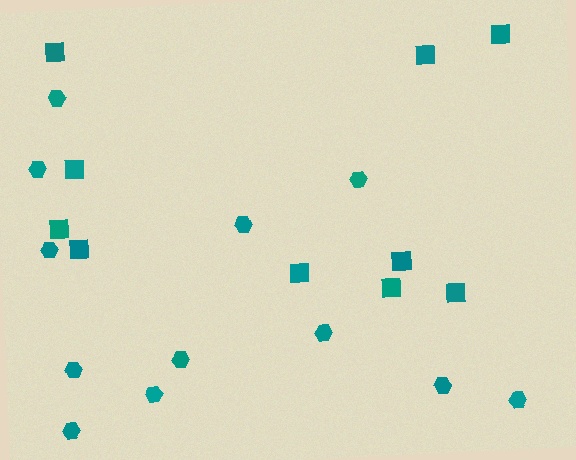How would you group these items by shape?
There are 2 groups: one group of hexagons (12) and one group of squares (10).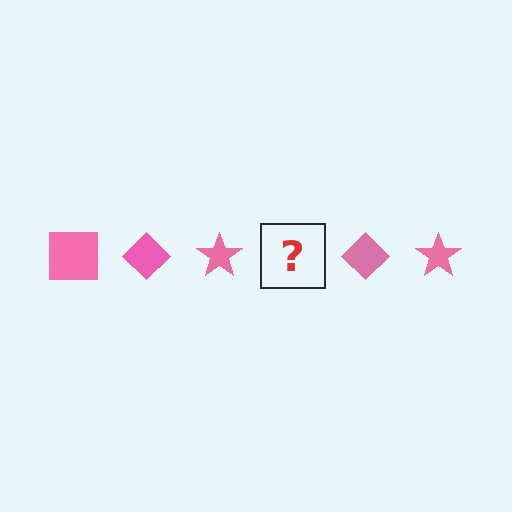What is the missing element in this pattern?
The missing element is a pink square.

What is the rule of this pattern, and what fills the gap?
The rule is that the pattern cycles through square, diamond, star shapes in pink. The gap should be filled with a pink square.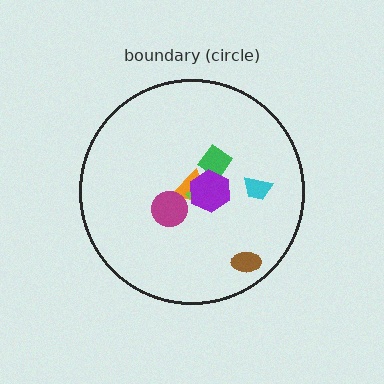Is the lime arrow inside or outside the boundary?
Inside.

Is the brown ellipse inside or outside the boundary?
Inside.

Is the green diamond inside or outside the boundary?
Inside.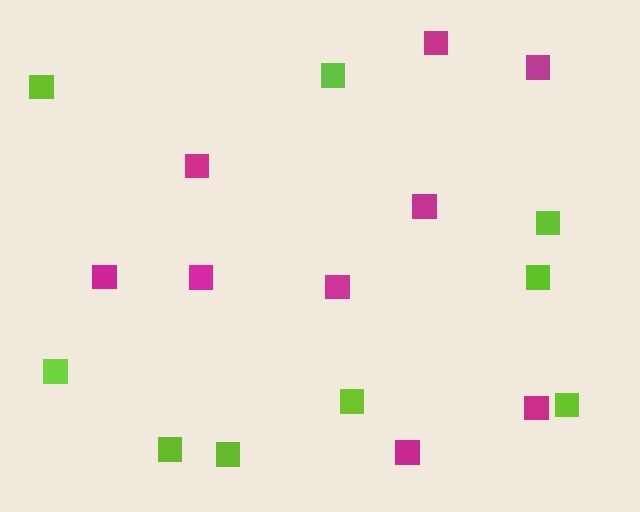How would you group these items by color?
There are 2 groups: one group of magenta squares (9) and one group of lime squares (9).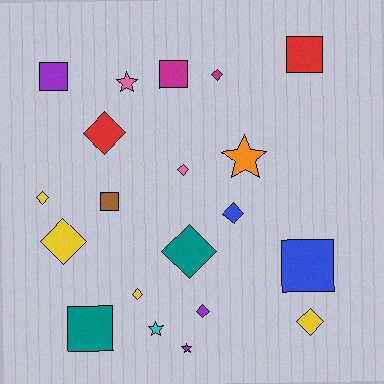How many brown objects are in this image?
There is 1 brown object.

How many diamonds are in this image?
There are 10 diamonds.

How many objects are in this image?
There are 20 objects.